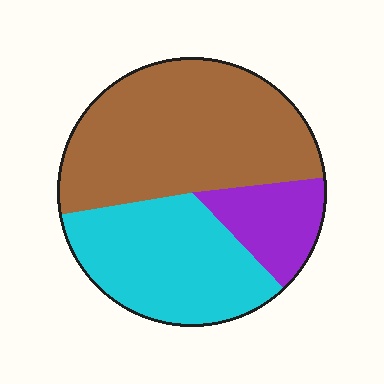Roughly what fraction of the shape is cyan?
Cyan takes up about one third (1/3) of the shape.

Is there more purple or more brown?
Brown.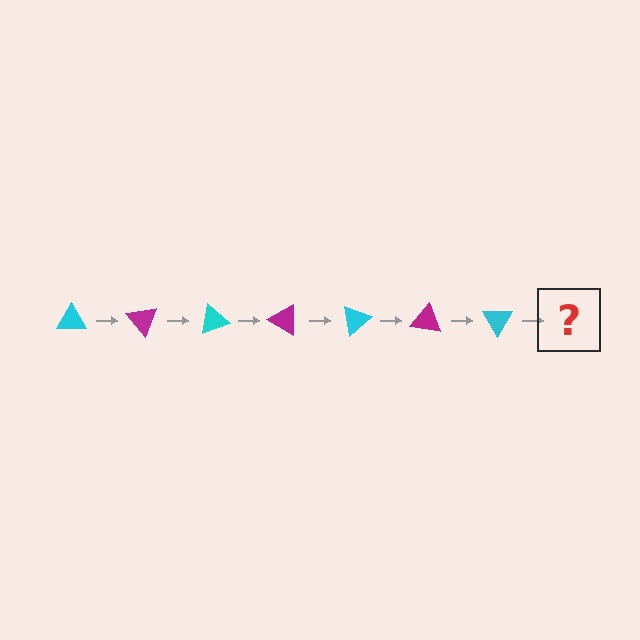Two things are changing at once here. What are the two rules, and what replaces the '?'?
The two rules are that it rotates 50 degrees each step and the color cycles through cyan and magenta. The '?' should be a magenta triangle, rotated 350 degrees from the start.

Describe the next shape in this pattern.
It should be a magenta triangle, rotated 350 degrees from the start.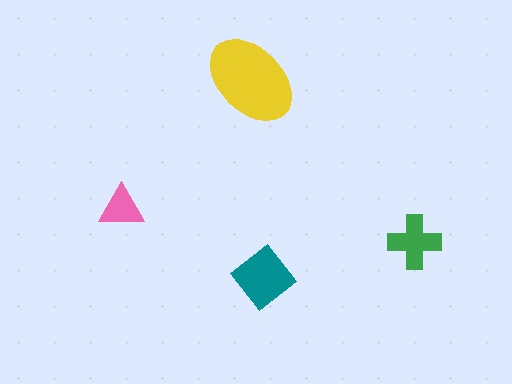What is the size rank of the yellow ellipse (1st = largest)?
1st.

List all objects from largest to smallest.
The yellow ellipse, the teal diamond, the green cross, the pink triangle.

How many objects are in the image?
There are 4 objects in the image.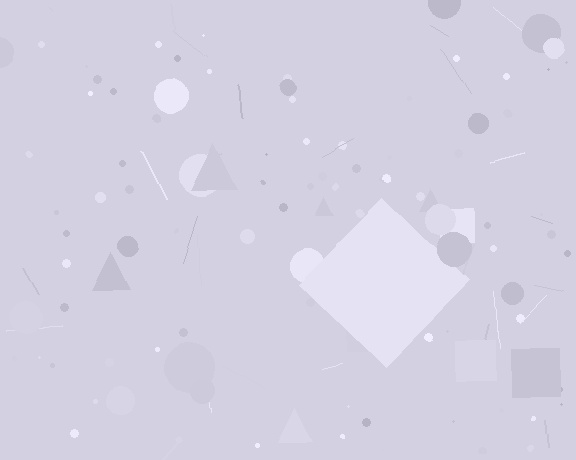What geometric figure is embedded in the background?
A diamond is embedded in the background.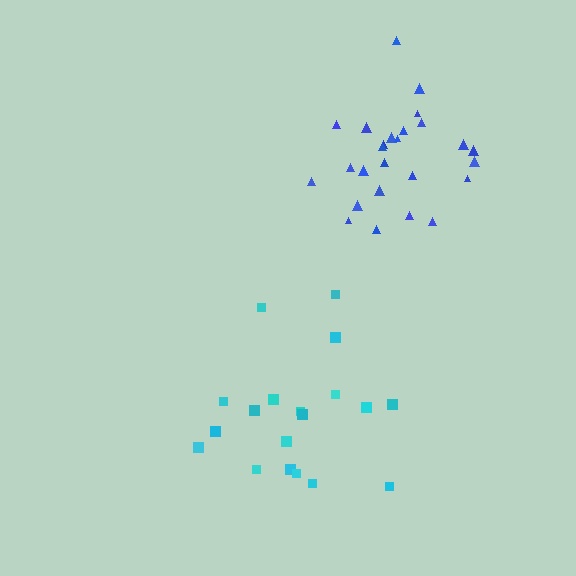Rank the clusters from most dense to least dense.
blue, cyan.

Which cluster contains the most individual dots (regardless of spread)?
Blue (26).